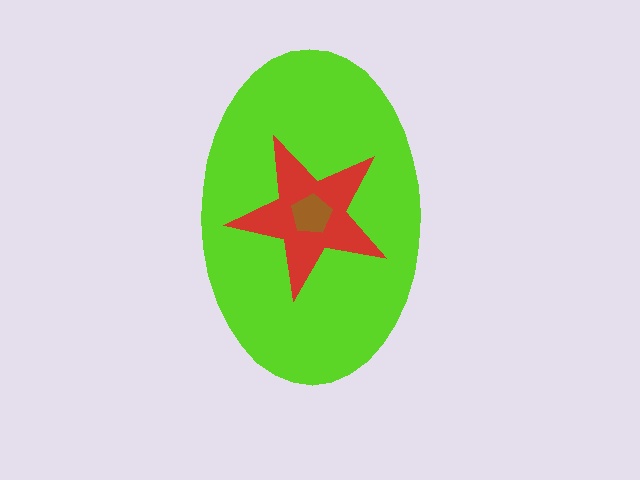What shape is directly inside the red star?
The brown pentagon.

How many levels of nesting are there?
3.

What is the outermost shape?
The lime ellipse.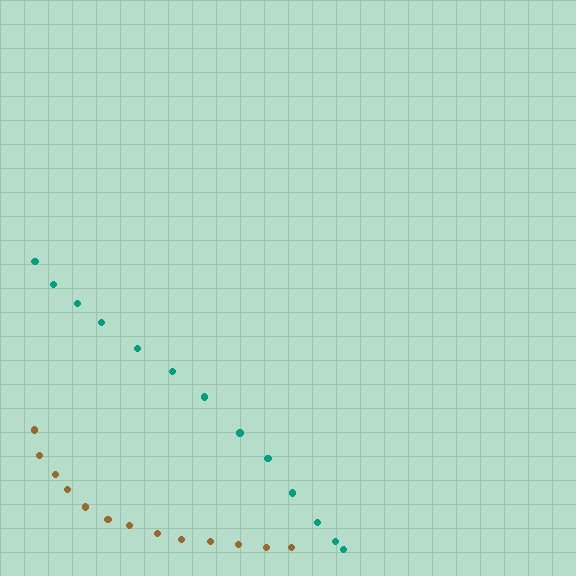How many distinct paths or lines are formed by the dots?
There are 2 distinct paths.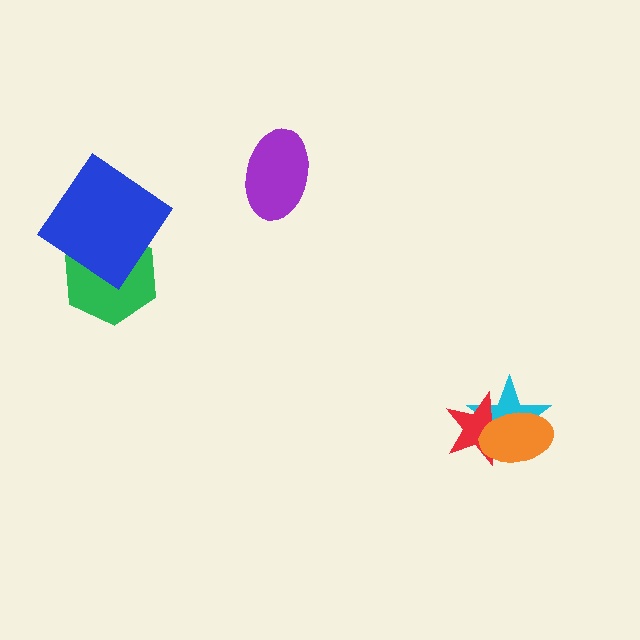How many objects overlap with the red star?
2 objects overlap with the red star.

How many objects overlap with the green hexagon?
1 object overlaps with the green hexagon.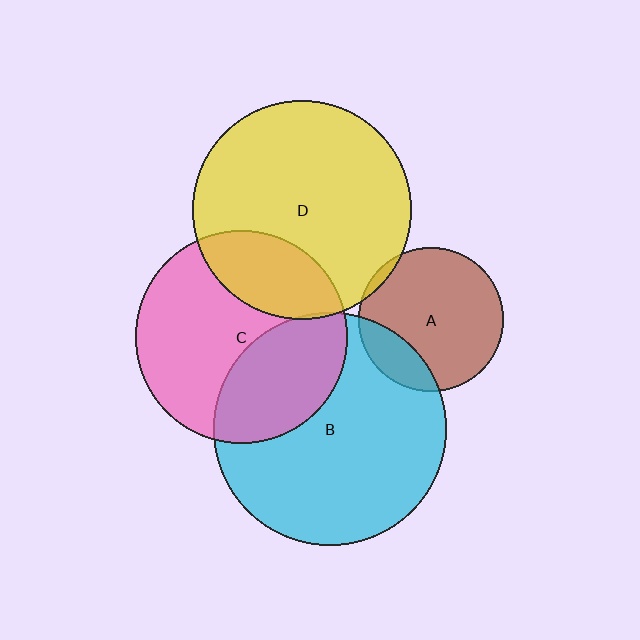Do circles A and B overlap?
Yes.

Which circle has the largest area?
Circle B (cyan).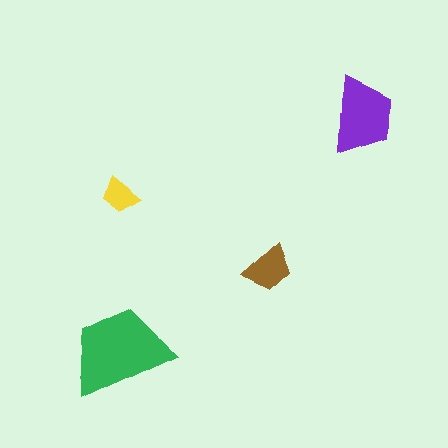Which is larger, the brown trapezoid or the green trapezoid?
The green one.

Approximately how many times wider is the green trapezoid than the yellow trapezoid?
About 2.5 times wider.